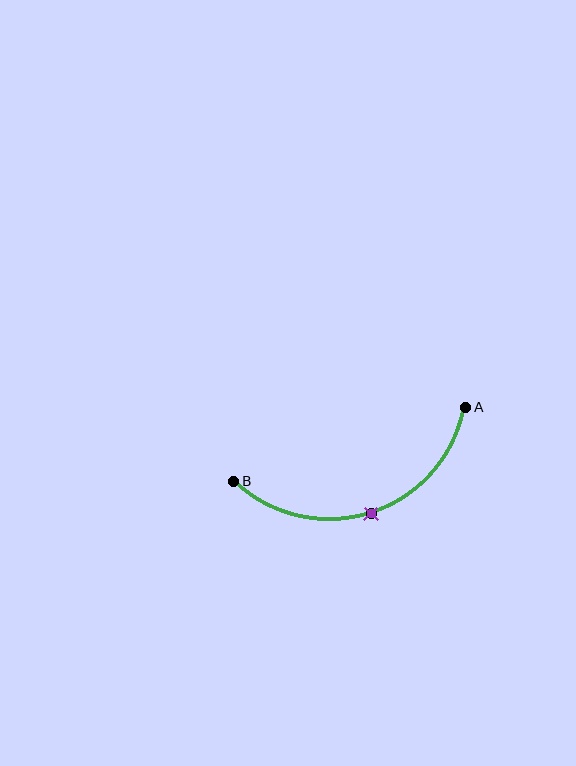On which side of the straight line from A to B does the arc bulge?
The arc bulges below the straight line connecting A and B.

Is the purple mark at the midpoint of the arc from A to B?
Yes. The purple mark lies on the arc at equal arc-length from both A and B — it is the arc midpoint.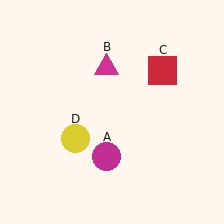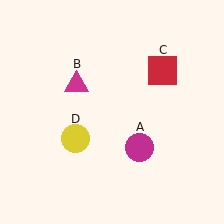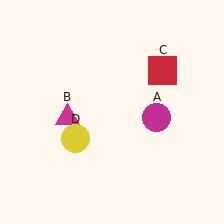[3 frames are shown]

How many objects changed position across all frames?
2 objects changed position: magenta circle (object A), magenta triangle (object B).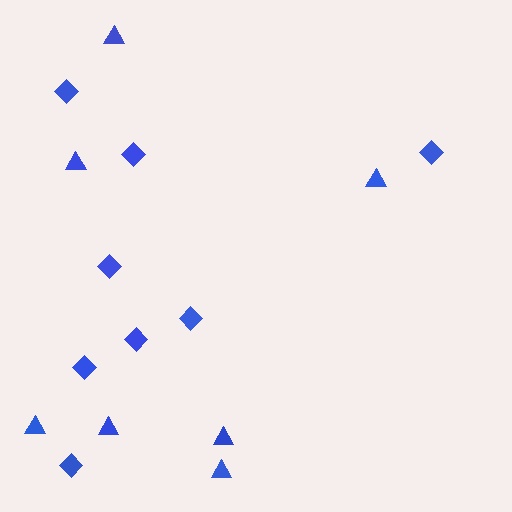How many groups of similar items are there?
There are 2 groups: one group of diamonds (8) and one group of triangles (7).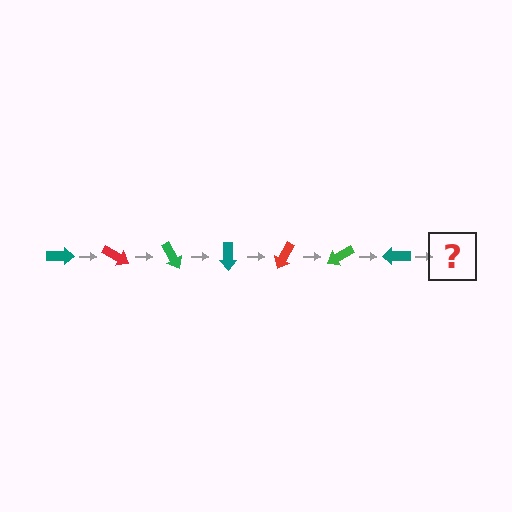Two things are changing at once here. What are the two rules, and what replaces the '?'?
The two rules are that it rotates 30 degrees each step and the color cycles through teal, red, and green. The '?' should be a red arrow, rotated 210 degrees from the start.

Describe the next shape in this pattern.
It should be a red arrow, rotated 210 degrees from the start.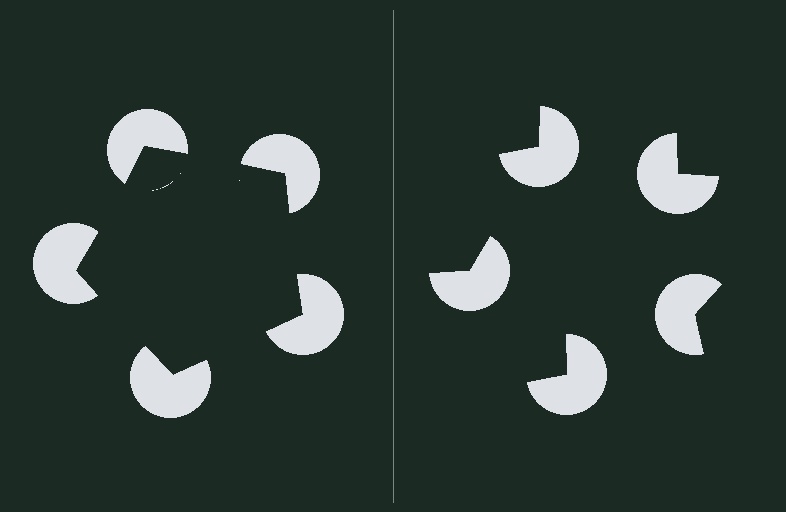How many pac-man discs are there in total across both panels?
10 — 5 on each side.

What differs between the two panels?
The pac-man discs are positioned identically on both sides; only the wedge orientations differ. On the left they align to a pentagon; on the right they are misaligned.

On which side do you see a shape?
An illusory pentagon appears on the left side. On the right side the wedge cuts are rotated, so no coherent shape forms.